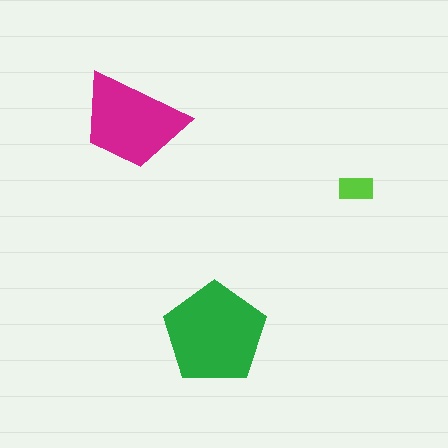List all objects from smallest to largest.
The lime rectangle, the magenta trapezoid, the green pentagon.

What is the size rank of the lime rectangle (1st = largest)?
3rd.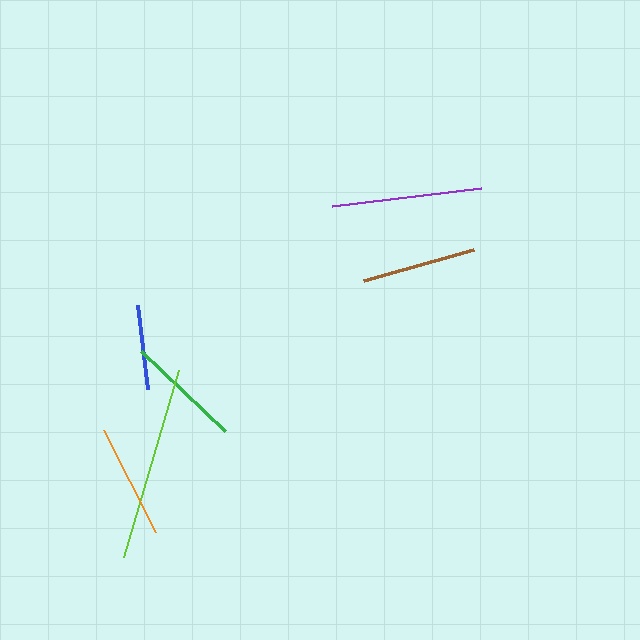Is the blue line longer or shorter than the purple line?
The purple line is longer than the blue line.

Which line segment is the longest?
The lime line is the longest at approximately 195 pixels.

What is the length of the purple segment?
The purple segment is approximately 150 pixels long.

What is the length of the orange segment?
The orange segment is approximately 114 pixels long.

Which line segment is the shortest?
The blue line is the shortest at approximately 85 pixels.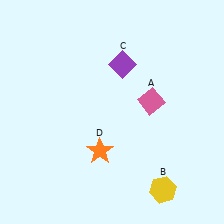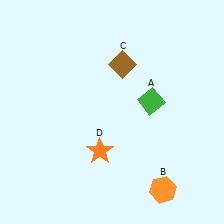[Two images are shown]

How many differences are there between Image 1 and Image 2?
There are 3 differences between the two images.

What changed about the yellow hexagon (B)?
In Image 1, B is yellow. In Image 2, it changed to orange.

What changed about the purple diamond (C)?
In Image 1, C is purple. In Image 2, it changed to brown.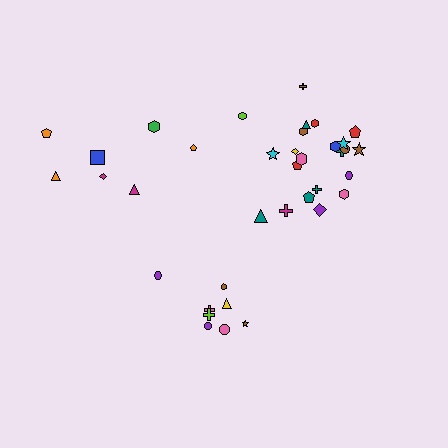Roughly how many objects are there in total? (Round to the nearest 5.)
Roughly 35 objects in total.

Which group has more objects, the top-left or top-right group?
The top-right group.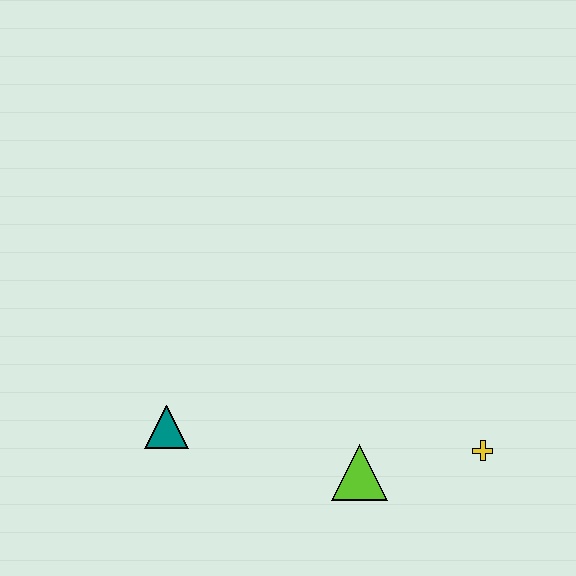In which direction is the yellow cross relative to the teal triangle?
The yellow cross is to the right of the teal triangle.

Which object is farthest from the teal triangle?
The yellow cross is farthest from the teal triangle.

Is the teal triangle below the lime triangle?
No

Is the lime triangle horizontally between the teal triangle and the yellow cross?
Yes